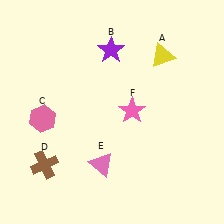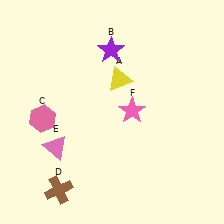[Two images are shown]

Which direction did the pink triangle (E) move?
The pink triangle (E) moved left.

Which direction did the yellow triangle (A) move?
The yellow triangle (A) moved left.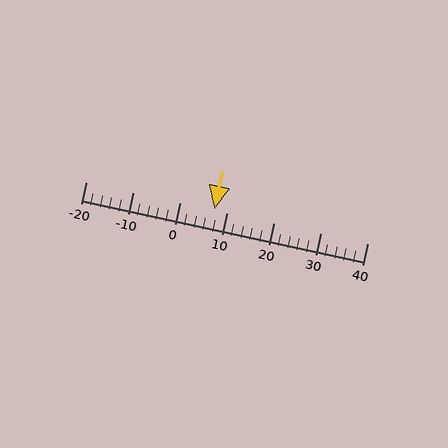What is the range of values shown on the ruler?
The ruler shows values from -20 to 40.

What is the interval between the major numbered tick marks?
The major tick marks are spaced 10 units apart.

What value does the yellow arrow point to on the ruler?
The yellow arrow points to approximately 7.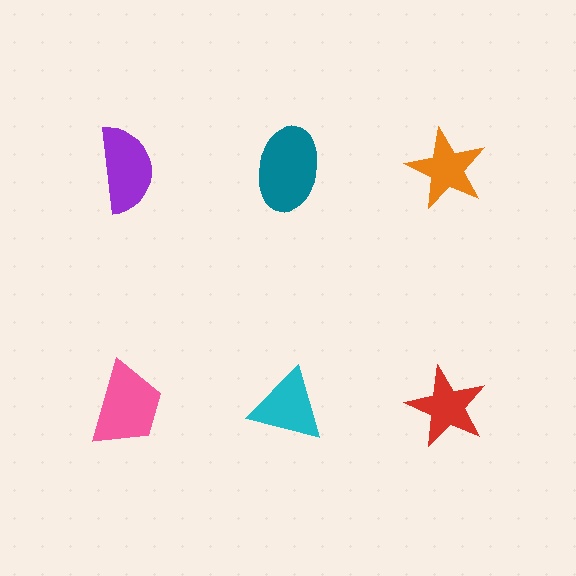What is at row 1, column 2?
A teal ellipse.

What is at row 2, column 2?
A cyan triangle.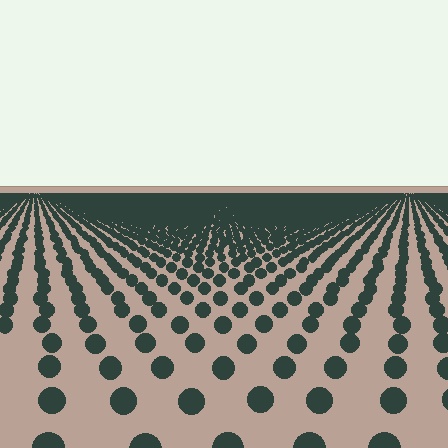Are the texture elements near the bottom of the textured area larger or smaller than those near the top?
Larger. Near the bottom, elements are closer to the viewer and appear at a bigger on-screen size.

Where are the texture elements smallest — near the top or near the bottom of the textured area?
Near the top.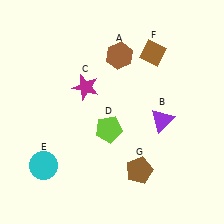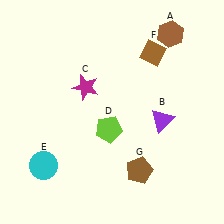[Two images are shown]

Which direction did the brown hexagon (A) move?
The brown hexagon (A) moved right.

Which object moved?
The brown hexagon (A) moved right.